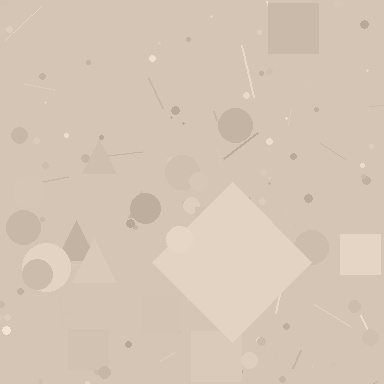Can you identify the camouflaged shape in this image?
The camouflaged shape is a diamond.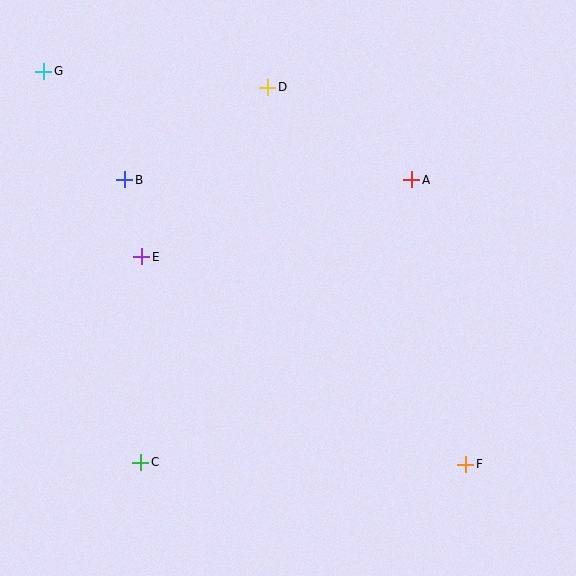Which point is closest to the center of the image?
Point E at (142, 257) is closest to the center.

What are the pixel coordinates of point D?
Point D is at (268, 87).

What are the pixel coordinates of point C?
Point C is at (141, 462).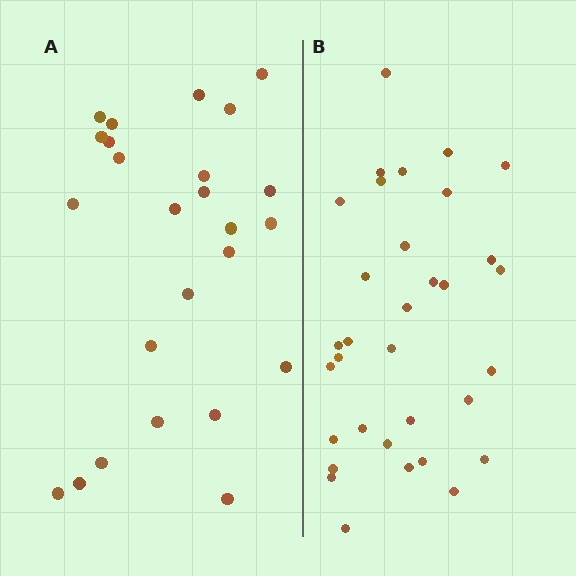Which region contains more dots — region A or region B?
Region B (the right region) has more dots.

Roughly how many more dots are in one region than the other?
Region B has roughly 8 or so more dots than region A.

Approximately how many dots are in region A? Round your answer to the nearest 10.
About 20 dots. (The exact count is 25, which rounds to 20.)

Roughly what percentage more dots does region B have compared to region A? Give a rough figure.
About 30% more.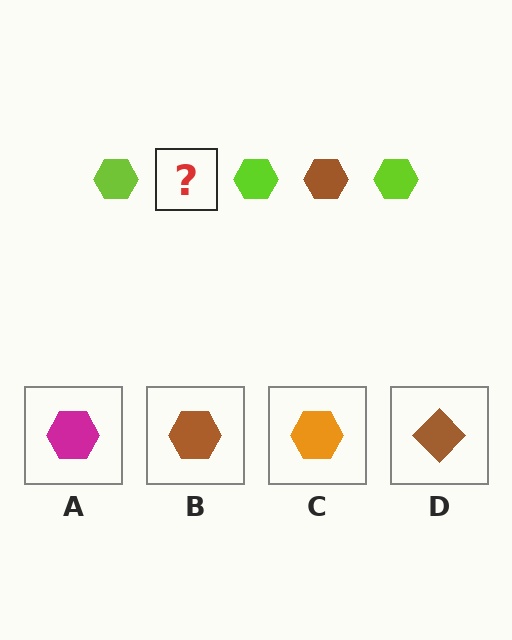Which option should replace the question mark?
Option B.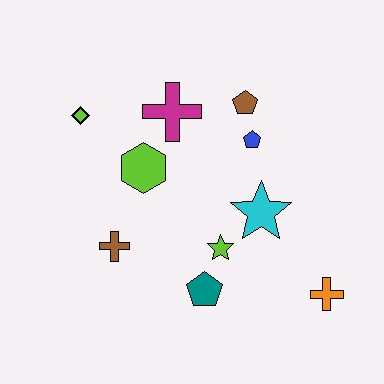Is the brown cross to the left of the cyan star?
Yes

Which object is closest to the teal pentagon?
The lime star is closest to the teal pentagon.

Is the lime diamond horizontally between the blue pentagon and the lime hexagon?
No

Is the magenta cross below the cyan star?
No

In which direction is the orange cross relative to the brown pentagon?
The orange cross is below the brown pentagon.